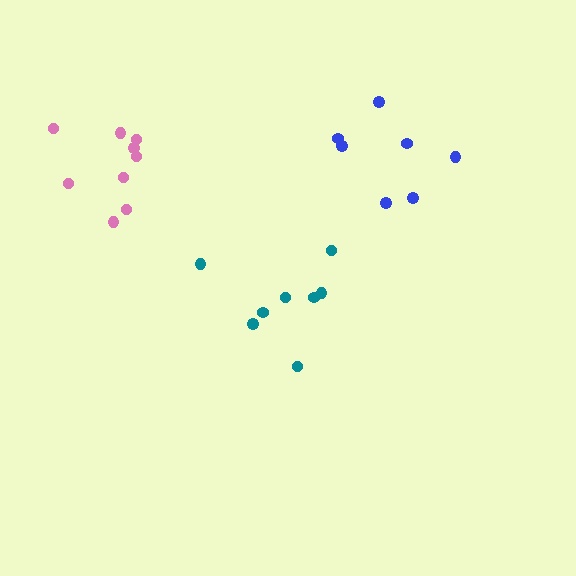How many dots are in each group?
Group 1: 7 dots, Group 2: 8 dots, Group 3: 9 dots (24 total).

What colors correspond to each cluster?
The clusters are colored: blue, teal, pink.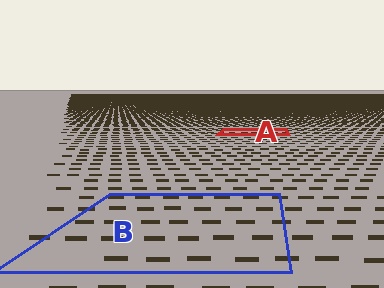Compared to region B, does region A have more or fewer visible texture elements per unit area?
Region A has more texture elements per unit area — they are packed more densely because it is farther away.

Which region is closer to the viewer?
Region B is closer. The texture elements there are larger and more spread out.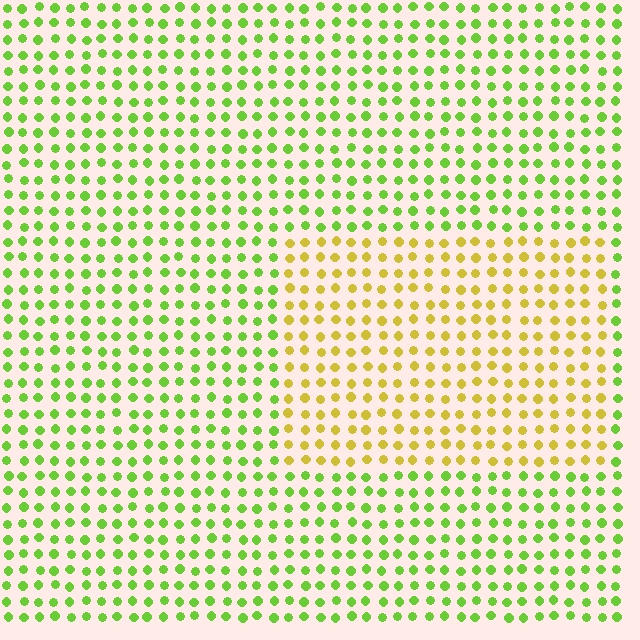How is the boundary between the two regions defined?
The boundary is defined purely by a slight shift in hue (about 45 degrees). Spacing, size, and orientation are identical on both sides.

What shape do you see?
I see a rectangle.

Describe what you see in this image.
The image is filled with small lime elements in a uniform arrangement. A rectangle-shaped region is visible where the elements are tinted to a slightly different hue, forming a subtle color boundary.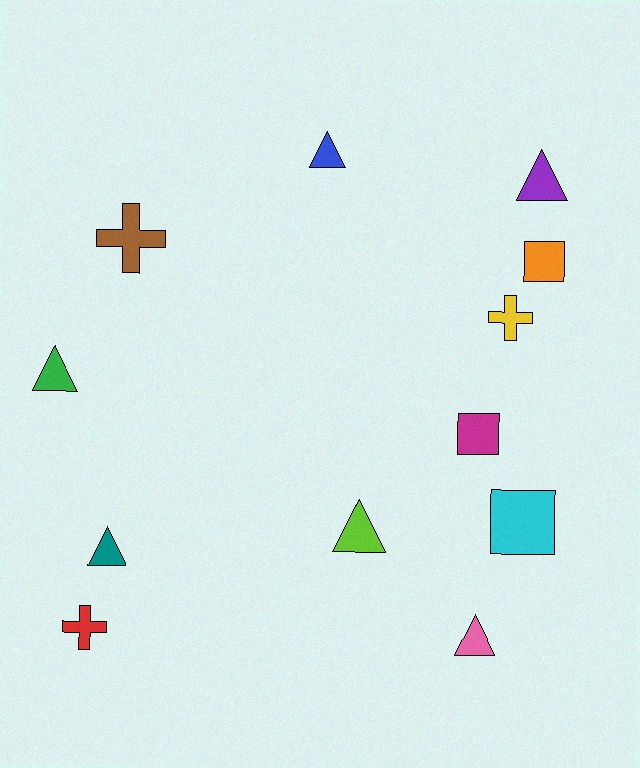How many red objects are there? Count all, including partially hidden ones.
There is 1 red object.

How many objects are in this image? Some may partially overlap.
There are 12 objects.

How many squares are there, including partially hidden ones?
There are 3 squares.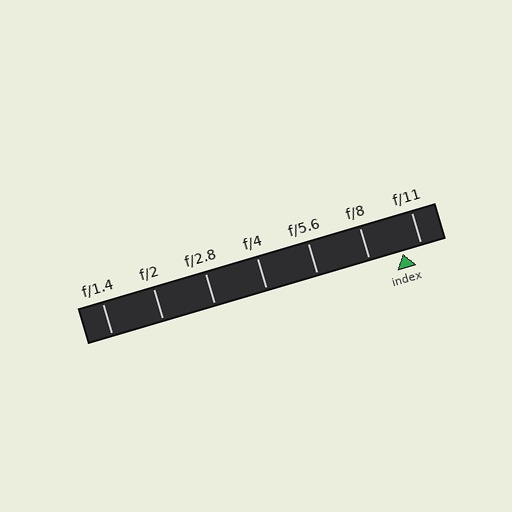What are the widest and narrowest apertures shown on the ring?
The widest aperture shown is f/1.4 and the narrowest is f/11.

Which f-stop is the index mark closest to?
The index mark is closest to f/11.